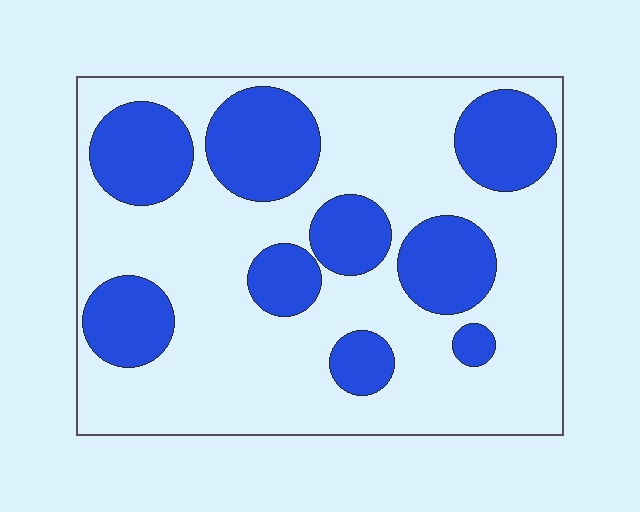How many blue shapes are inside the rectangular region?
9.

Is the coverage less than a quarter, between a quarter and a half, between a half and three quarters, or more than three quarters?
Between a quarter and a half.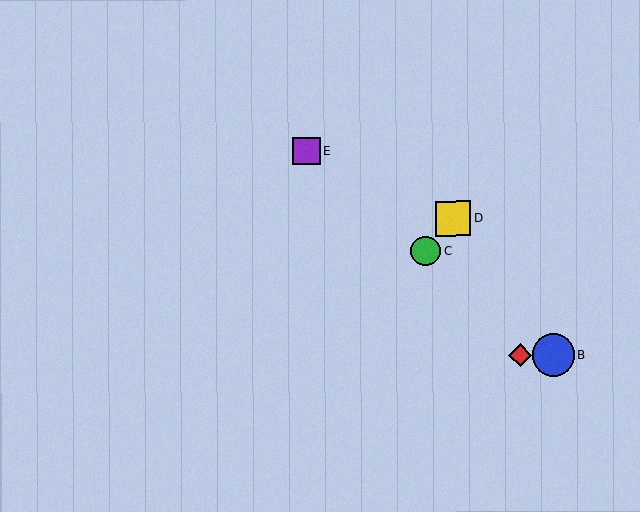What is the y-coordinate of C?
Object C is at y≈251.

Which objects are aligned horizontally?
Objects A, B are aligned horizontally.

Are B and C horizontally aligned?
No, B is at y≈355 and C is at y≈251.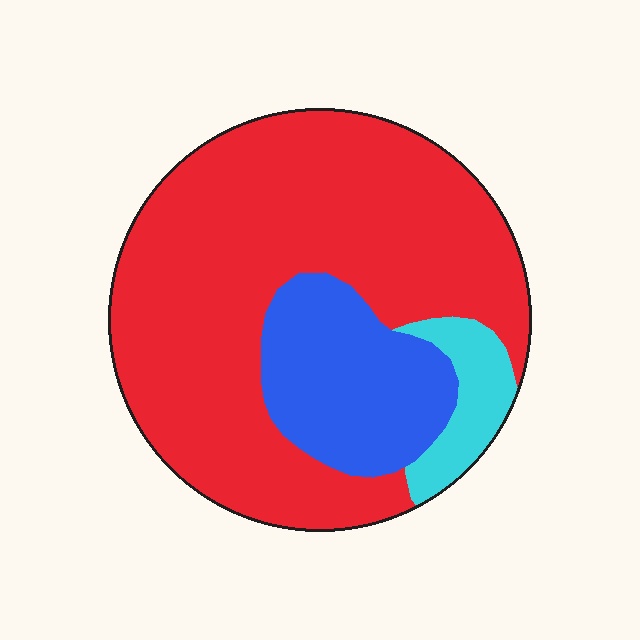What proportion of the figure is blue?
Blue takes up about one fifth (1/5) of the figure.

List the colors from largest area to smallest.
From largest to smallest: red, blue, cyan.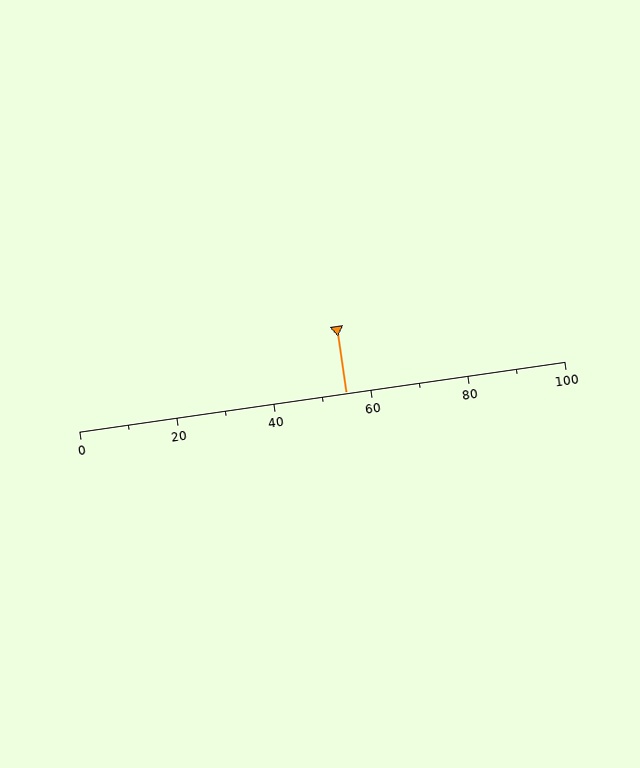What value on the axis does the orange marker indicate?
The marker indicates approximately 55.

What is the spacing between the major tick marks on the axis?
The major ticks are spaced 20 apart.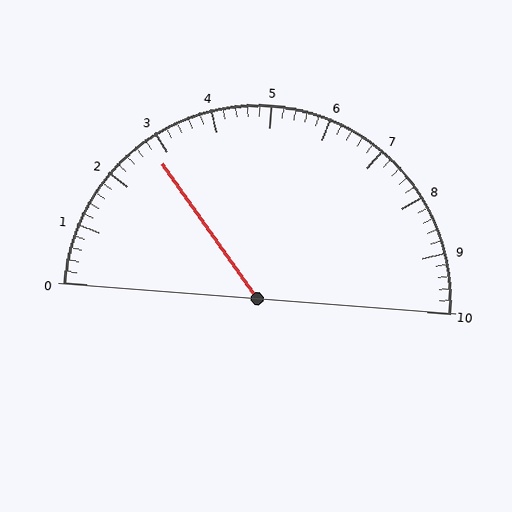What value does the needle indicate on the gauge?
The needle indicates approximately 2.8.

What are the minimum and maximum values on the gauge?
The gauge ranges from 0 to 10.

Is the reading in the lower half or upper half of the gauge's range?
The reading is in the lower half of the range (0 to 10).